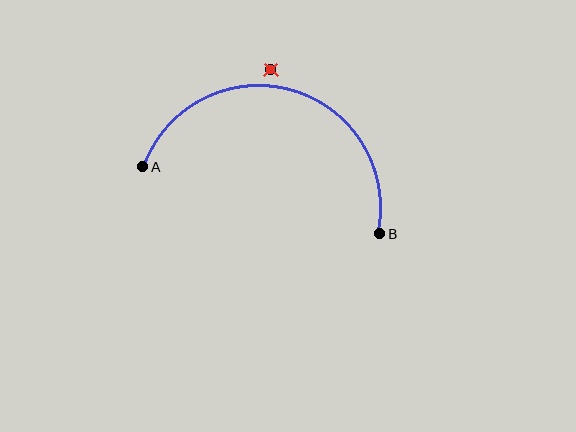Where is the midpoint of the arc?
The arc midpoint is the point on the curve farthest from the straight line joining A and B. It sits above that line.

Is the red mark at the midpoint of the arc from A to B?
No — the red mark does not lie on the arc at all. It sits slightly outside the curve.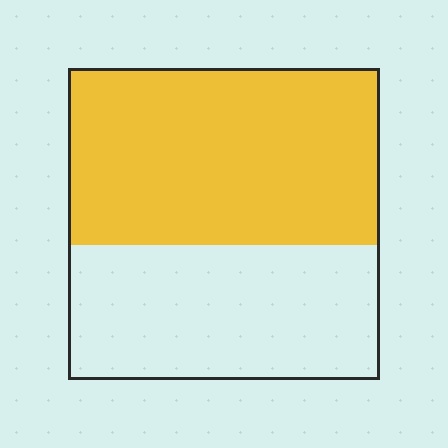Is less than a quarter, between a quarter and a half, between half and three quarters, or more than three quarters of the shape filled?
Between half and three quarters.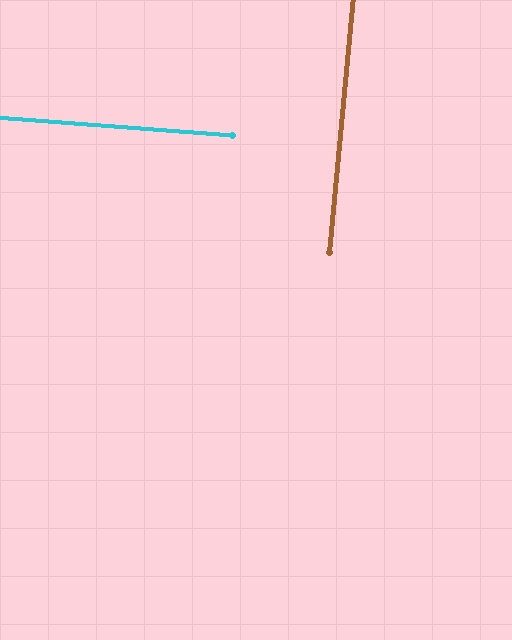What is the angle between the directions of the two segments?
Approximately 89 degrees.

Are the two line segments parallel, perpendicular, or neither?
Perpendicular — they meet at approximately 89°.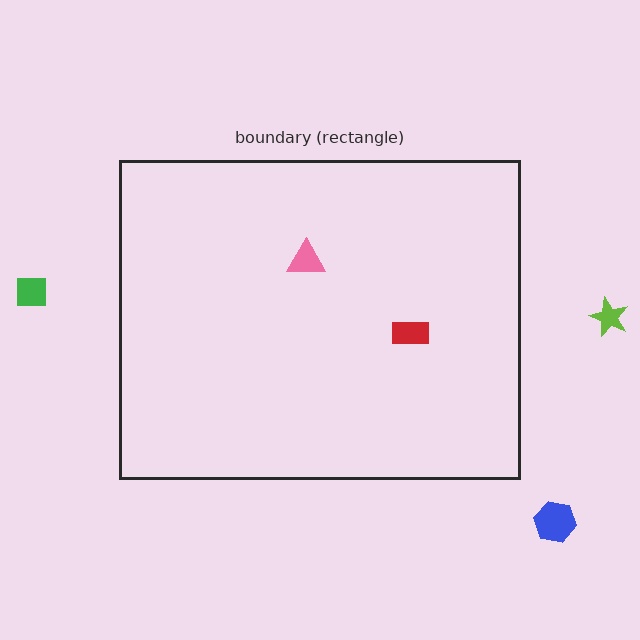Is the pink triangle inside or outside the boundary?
Inside.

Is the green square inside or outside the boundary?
Outside.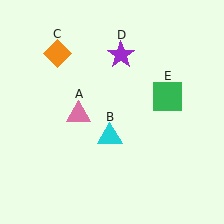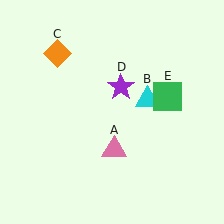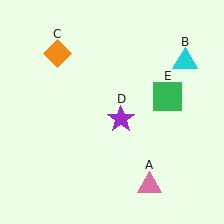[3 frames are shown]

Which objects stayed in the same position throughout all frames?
Orange diamond (object C) and green square (object E) remained stationary.